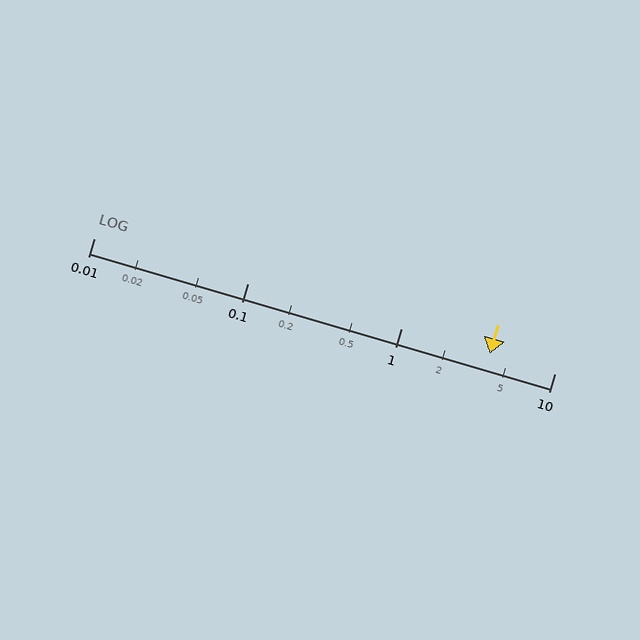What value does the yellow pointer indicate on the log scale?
The pointer indicates approximately 3.8.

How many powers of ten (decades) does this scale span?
The scale spans 3 decades, from 0.01 to 10.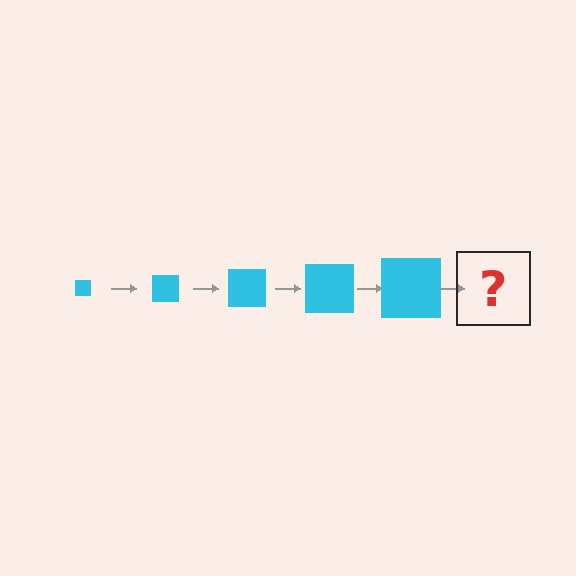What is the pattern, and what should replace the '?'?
The pattern is that the square gets progressively larger each step. The '?' should be a cyan square, larger than the previous one.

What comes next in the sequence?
The next element should be a cyan square, larger than the previous one.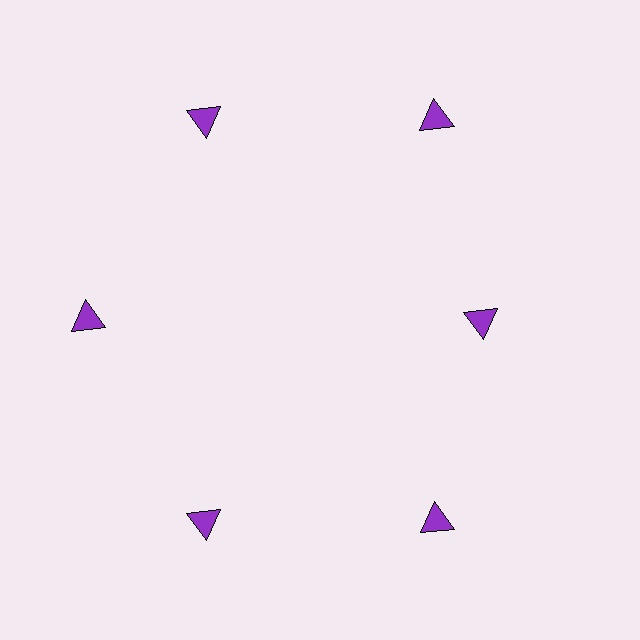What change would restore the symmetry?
The symmetry would be restored by moving it outward, back onto the ring so that all 6 triangles sit at equal angles and equal distance from the center.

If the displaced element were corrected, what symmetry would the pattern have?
It would have 6-fold rotational symmetry — the pattern would map onto itself every 60 degrees.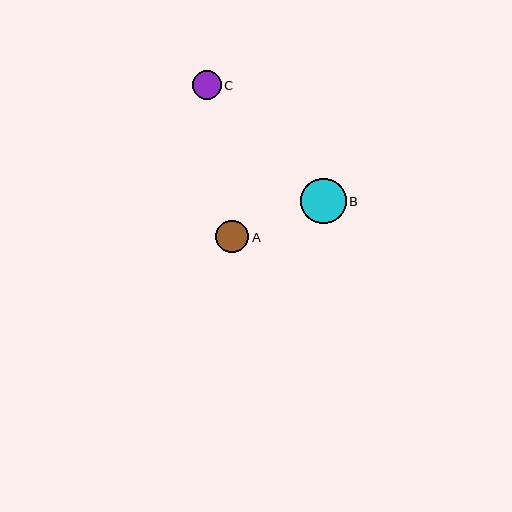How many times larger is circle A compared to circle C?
Circle A is approximately 1.1 times the size of circle C.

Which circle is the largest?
Circle B is the largest with a size of approximately 46 pixels.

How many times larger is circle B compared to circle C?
Circle B is approximately 1.6 times the size of circle C.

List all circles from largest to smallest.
From largest to smallest: B, A, C.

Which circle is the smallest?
Circle C is the smallest with a size of approximately 29 pixels.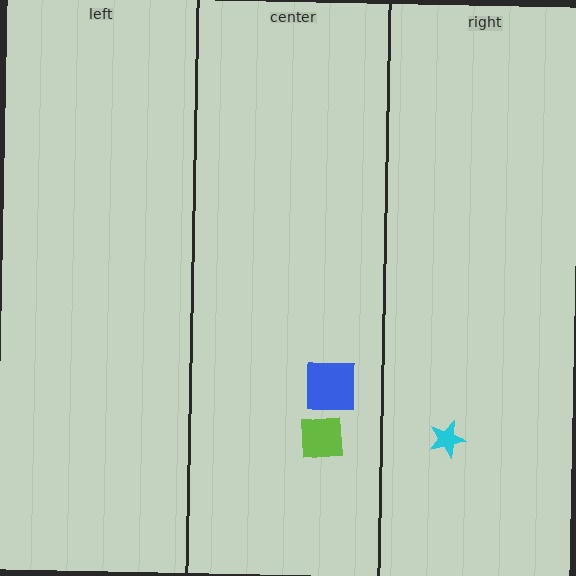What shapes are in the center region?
The lime square, the blue square.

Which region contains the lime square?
The center region.